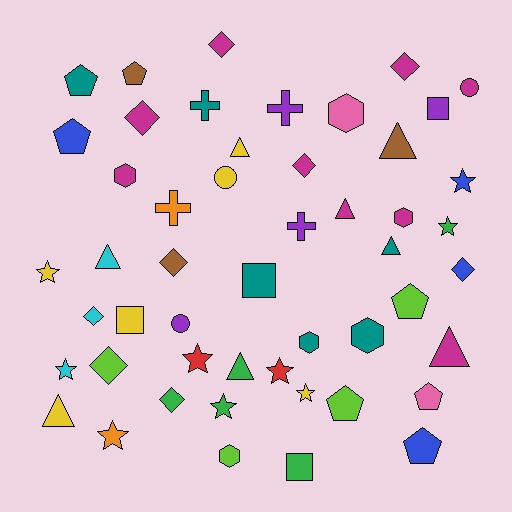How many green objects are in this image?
There are 5 green objects.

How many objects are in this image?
There are 50 objects.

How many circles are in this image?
There are 3 circles.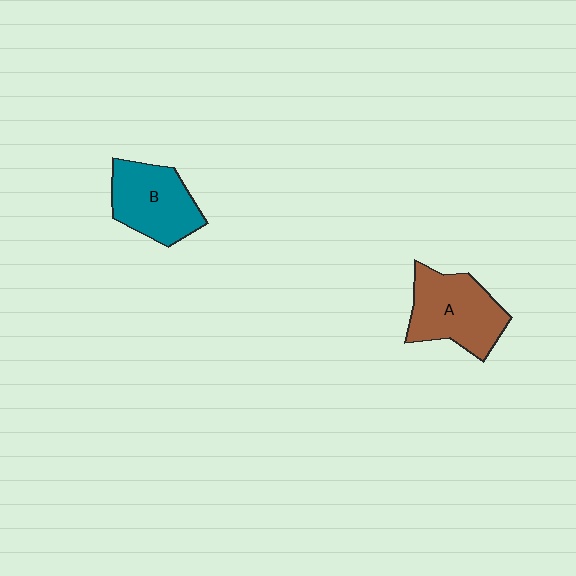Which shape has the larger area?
Shape A (brown).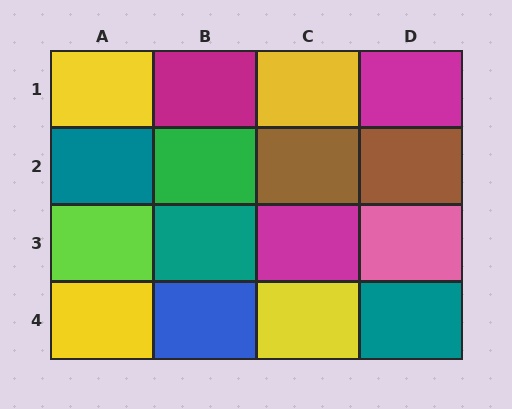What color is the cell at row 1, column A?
Yellow.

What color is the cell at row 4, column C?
Yellow.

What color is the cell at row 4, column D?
Teal.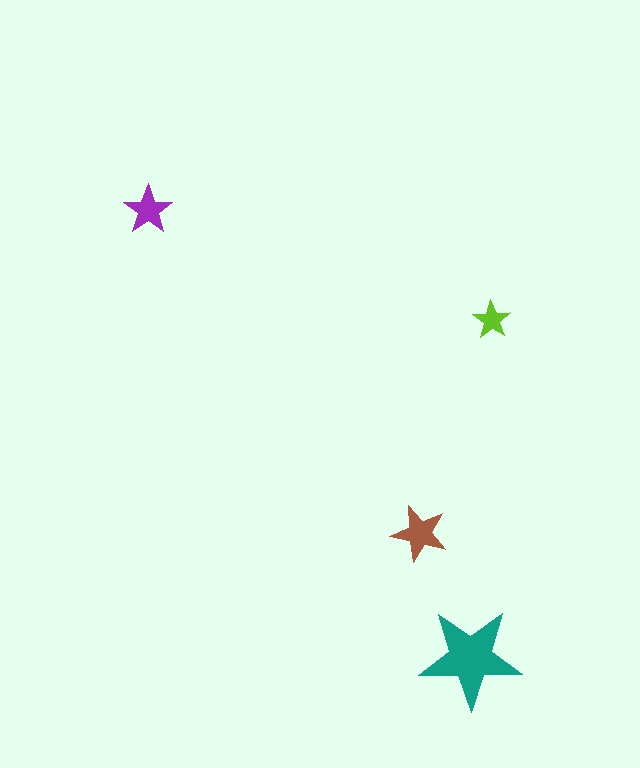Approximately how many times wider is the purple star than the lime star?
About 1.5 times wider.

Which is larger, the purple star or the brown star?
The brown one.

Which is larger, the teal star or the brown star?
The teal one.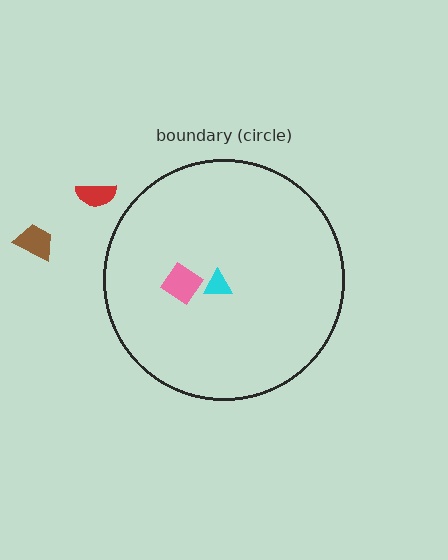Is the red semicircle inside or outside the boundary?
Outside.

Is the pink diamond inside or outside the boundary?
Inside.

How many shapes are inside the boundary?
2 inside, 2 outside.